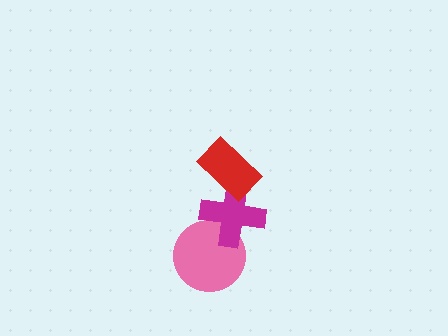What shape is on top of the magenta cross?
The red rectangle is on top of the magenta cross.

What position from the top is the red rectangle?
The red rectangle is 1st from the top.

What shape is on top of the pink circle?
The magenta cross is on top of the pink circle.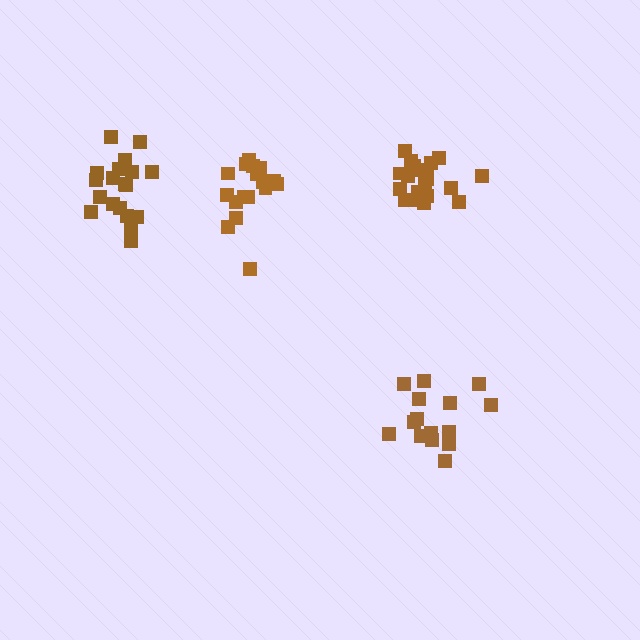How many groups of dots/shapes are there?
There are 4 groups.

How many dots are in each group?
Group 1: 20 dots, Group 2: 15 dots, Group 3: 18 dots, Group 4: 21 dots (74 total).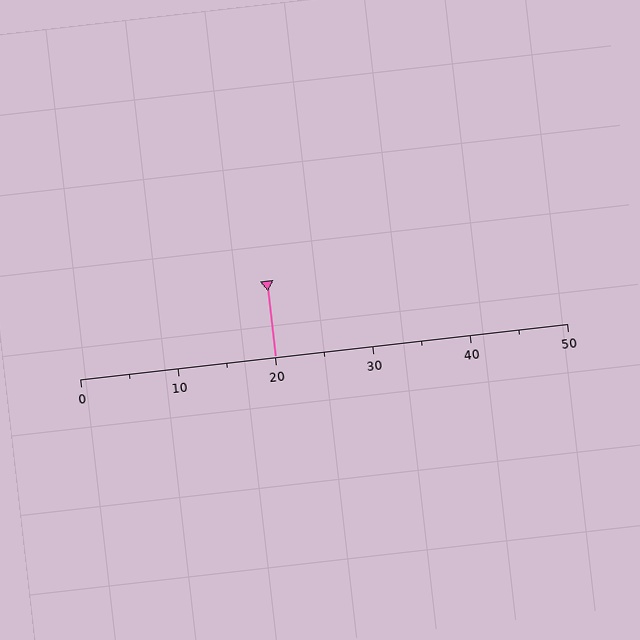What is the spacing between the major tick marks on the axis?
The major ticks are spaced 10 apart.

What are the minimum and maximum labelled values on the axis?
The axis runs from 0 to 50.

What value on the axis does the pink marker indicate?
The marker indicates approximately 20.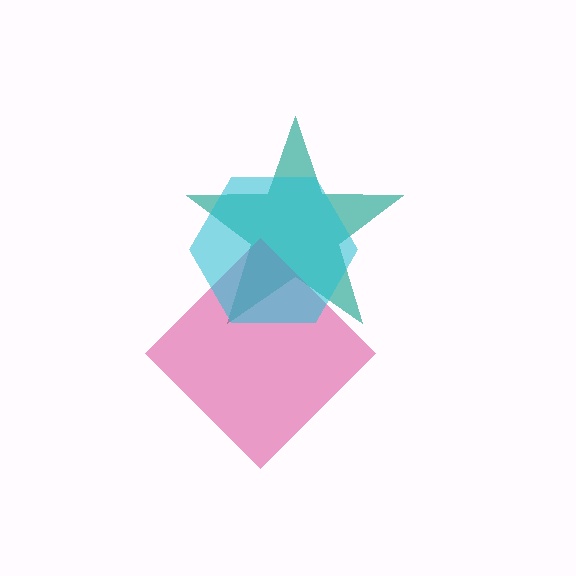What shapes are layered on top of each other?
The layered shapes are: a teal star, a magenta diamond, a cyan hexagon.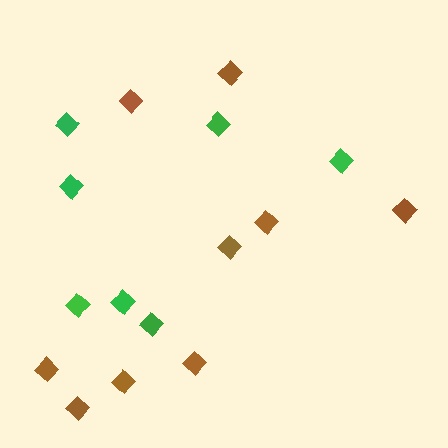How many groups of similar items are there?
There are 2 groups: one group of green diamonds (7) and one group of brown diamonds (9).